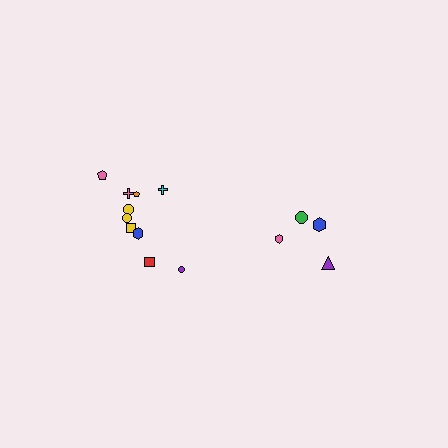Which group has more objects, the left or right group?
The left group.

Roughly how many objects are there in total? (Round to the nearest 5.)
Roughly 15 objects in total.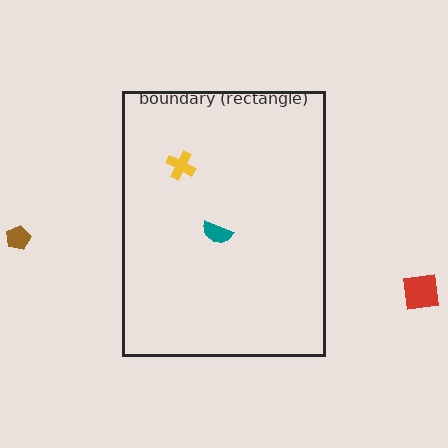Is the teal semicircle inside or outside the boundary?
Inside.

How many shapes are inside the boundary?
2 inside, 2 outside.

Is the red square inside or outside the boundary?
Outside.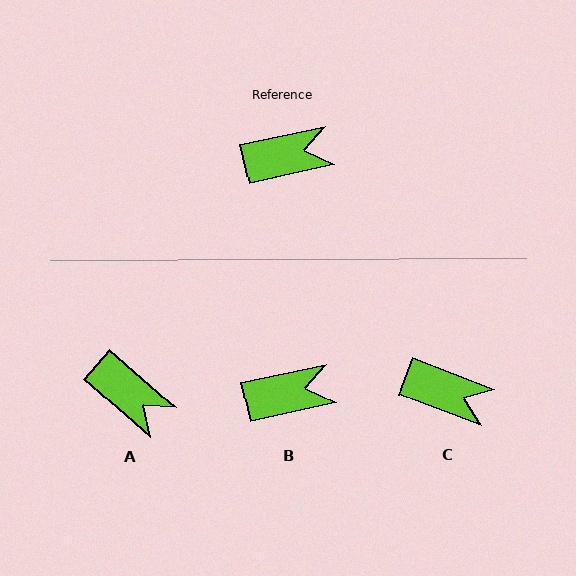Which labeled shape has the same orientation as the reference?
B.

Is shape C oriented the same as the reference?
No, it is off by about 34 degrees.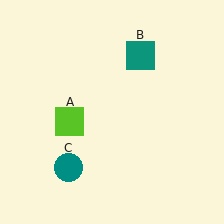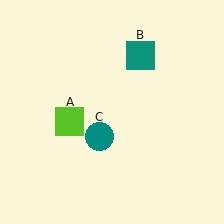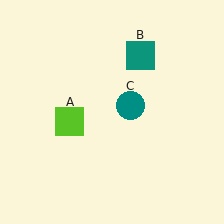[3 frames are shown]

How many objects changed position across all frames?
1 object changed position: teal circle (object C).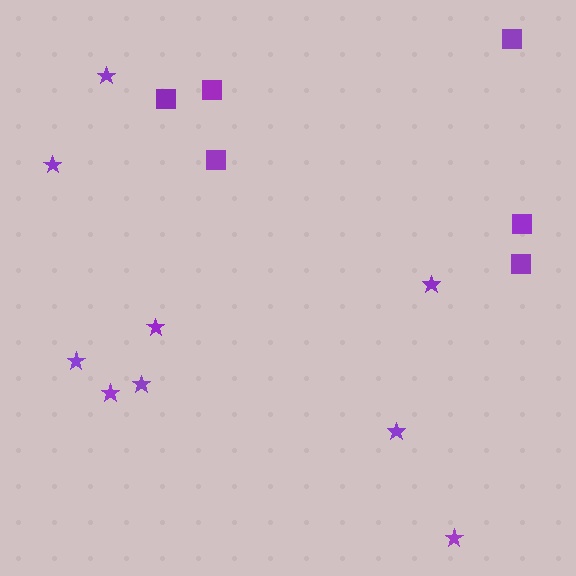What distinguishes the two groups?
There are 2 groups: one group of squares (6) and one group of stars (9).